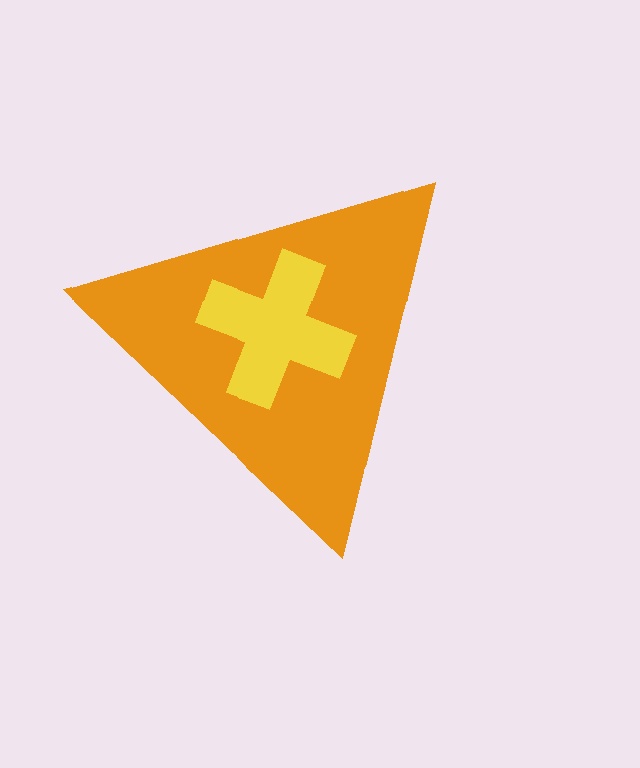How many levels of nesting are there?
2.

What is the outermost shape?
The orange triangle.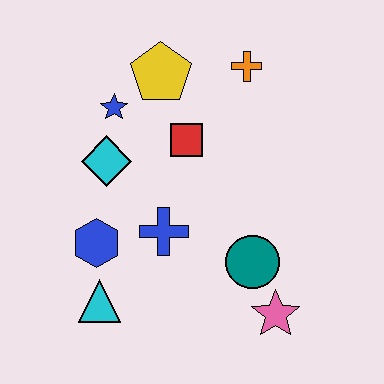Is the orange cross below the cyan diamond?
No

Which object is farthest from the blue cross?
The orange cross is farthest from the blue cross.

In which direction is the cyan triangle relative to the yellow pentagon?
The cyan triangle is below the yellow pentagon.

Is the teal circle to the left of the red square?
No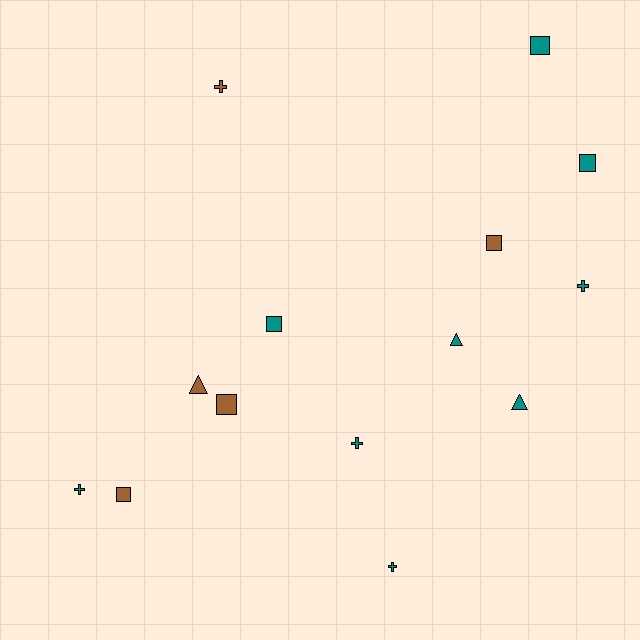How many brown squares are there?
There are 3 brown squares.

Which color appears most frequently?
Teal, with 9 objects.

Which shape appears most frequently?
Square, with 6 objects.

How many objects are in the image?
There are 14 objects.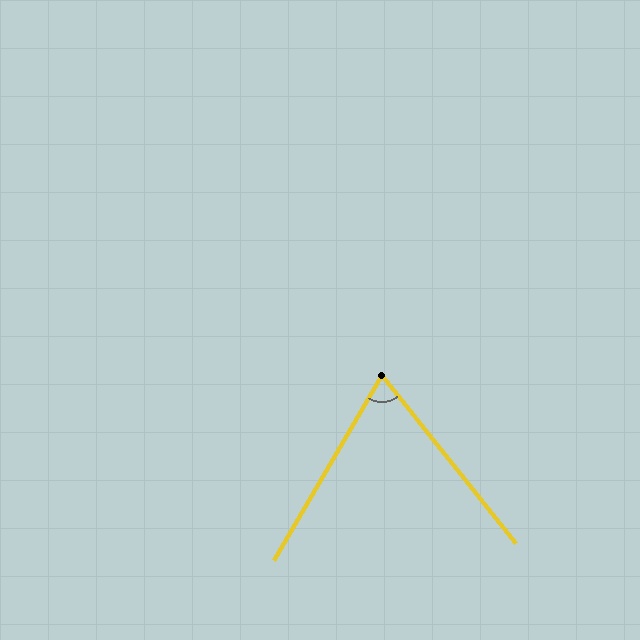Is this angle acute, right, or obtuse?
It is acute.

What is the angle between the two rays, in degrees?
Approximately 69 degrees.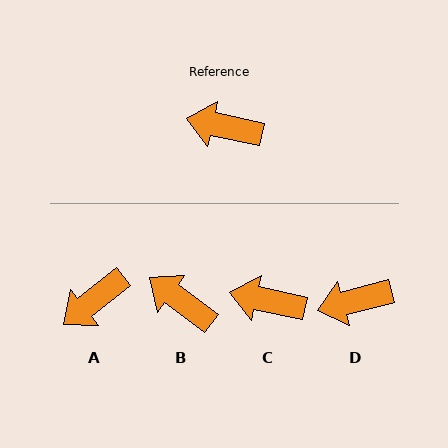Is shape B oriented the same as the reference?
No, it is off by about 24 degrees.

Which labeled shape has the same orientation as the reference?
C.